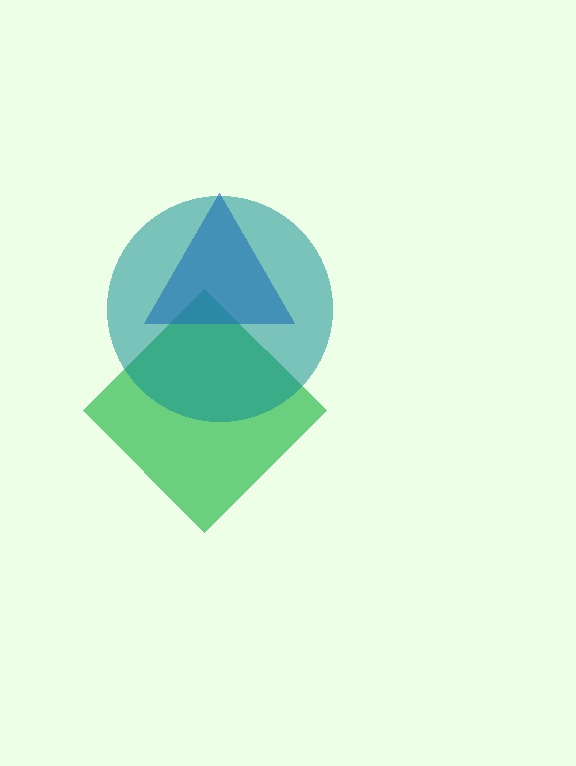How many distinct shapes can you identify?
There are 3 distinct shapes: a green diamond, a blue triangle, a teal circle.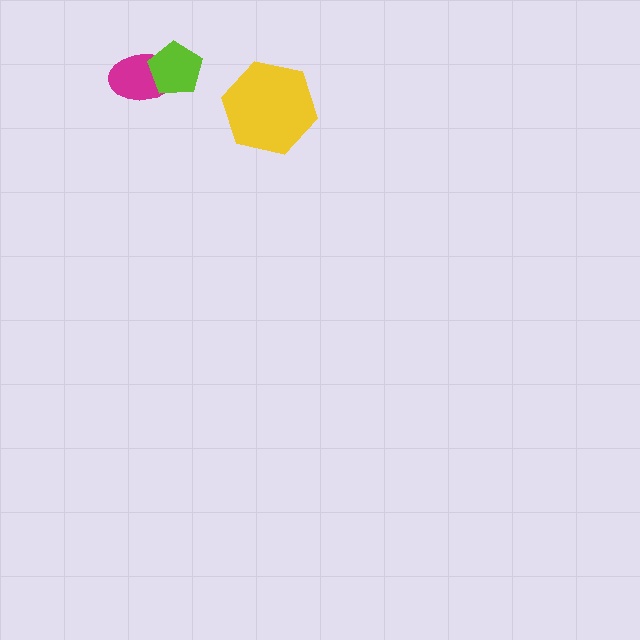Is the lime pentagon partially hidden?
No, no other shape covers it.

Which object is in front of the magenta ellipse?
The lime pentagon is in front of the magenta ellipse.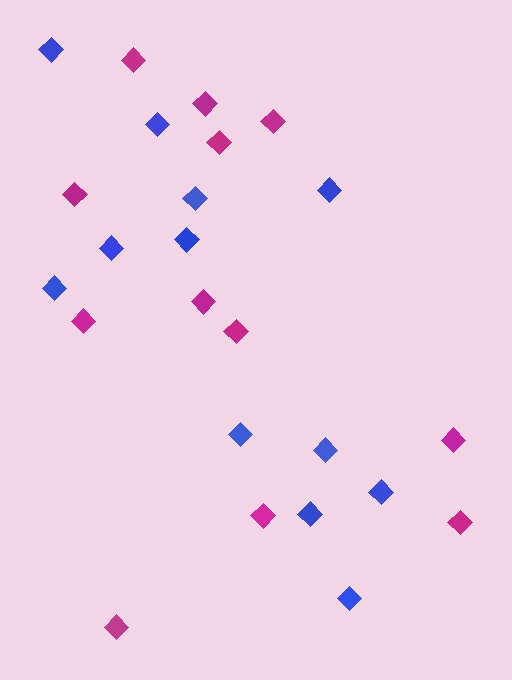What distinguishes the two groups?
There are 2 groups: one group of blue diamonds (12) and one group of magenta diamonds (12).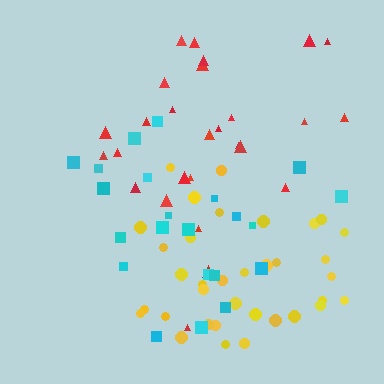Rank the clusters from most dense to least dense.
yellow, red, cyan.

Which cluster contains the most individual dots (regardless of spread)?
Yellow (35).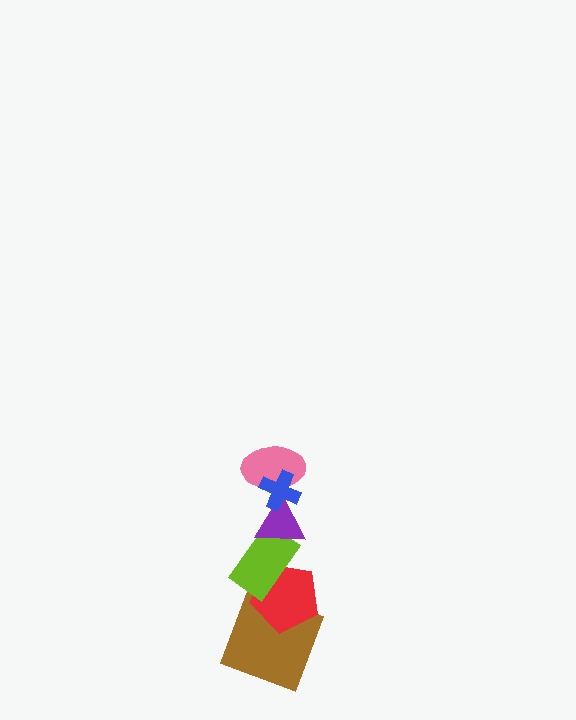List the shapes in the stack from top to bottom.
From top to bottom: the blue cross, the pink ellipse, the purple triangle, the lime rectangle, the red pentagon, the brown square.